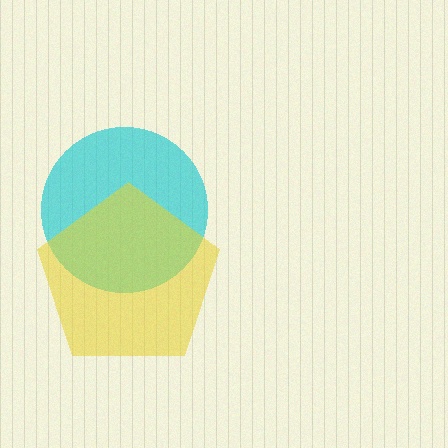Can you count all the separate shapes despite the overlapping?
Yes, there are 2 separate shapes.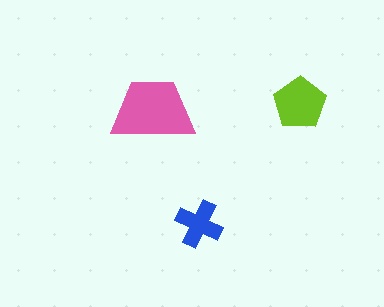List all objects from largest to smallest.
The pink trapezoid, the lime pentagon, the blue cross.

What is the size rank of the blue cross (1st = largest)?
3rd.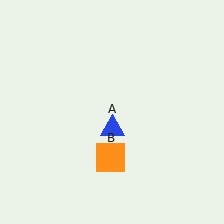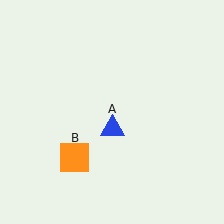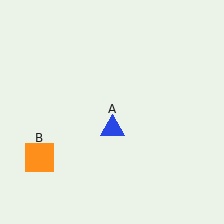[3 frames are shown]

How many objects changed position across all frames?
1 object changed position: orange square (object B).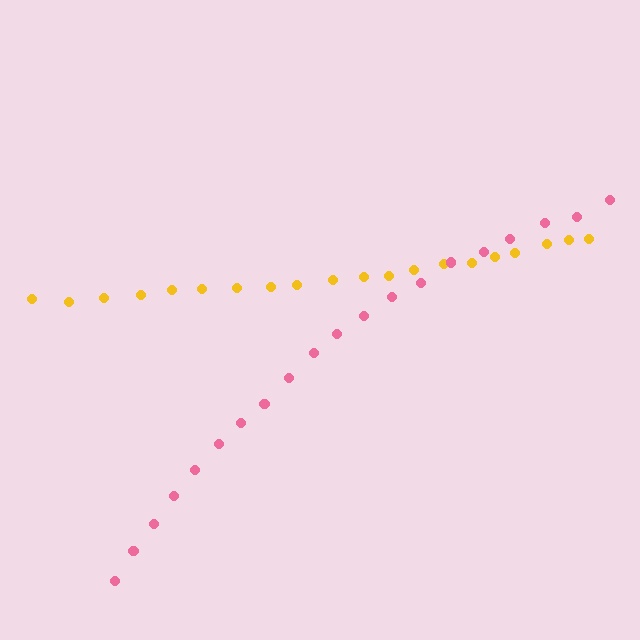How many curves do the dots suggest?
There are 2 distinct paths.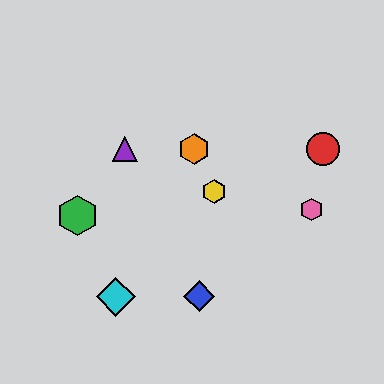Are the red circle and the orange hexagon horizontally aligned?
Yes, both are at y≈149.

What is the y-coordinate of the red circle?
The red circle is at y≈149.